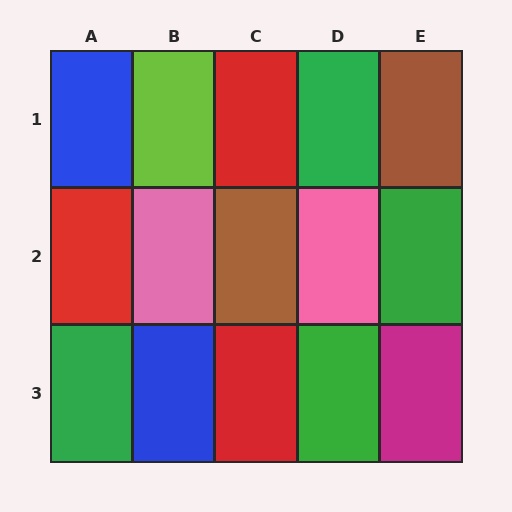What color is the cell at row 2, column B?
Pink.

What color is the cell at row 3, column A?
Green.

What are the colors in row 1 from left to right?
Blue, lime, red, green, brown.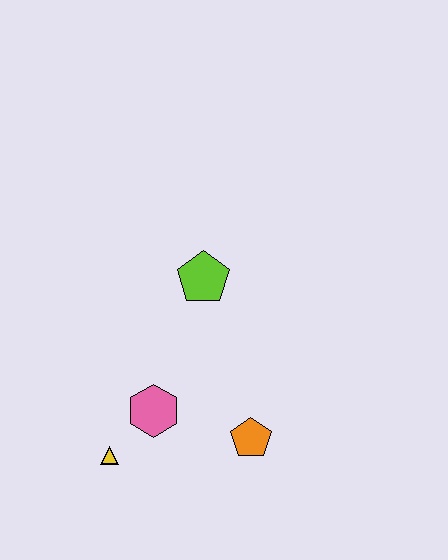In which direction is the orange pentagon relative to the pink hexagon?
The orange pentagon is to the right of the pink hexagon.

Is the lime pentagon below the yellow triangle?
No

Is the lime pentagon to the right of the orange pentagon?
No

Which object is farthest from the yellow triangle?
The lime pentagon is farthest from the yellow triangle.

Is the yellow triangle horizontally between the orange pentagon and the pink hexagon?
No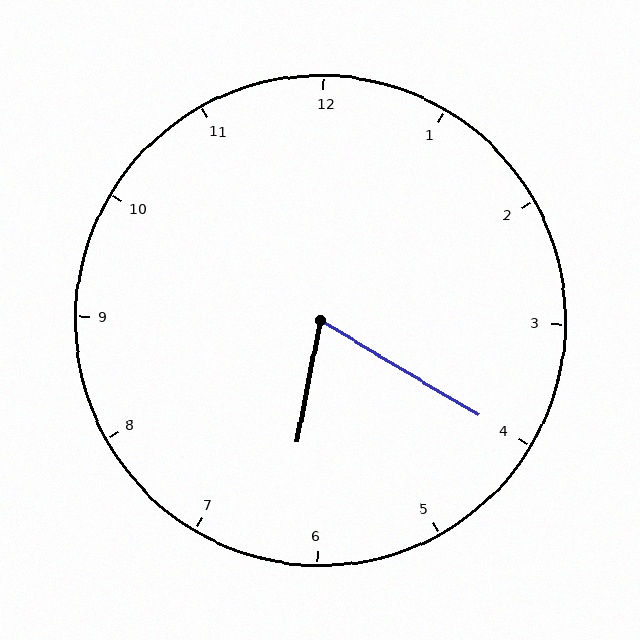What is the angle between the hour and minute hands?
Approximately 70 degrees.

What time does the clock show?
6:20.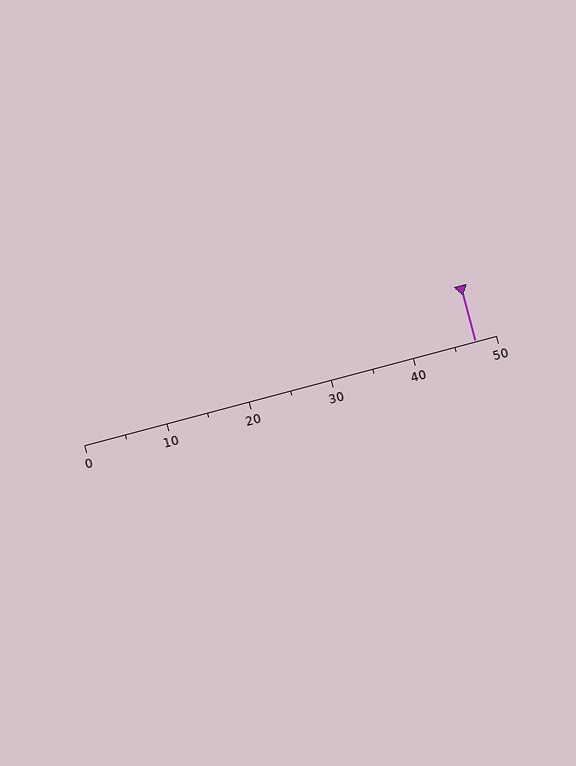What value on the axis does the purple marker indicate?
The marker indicates approximately 47.5.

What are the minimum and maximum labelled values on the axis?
The axis runs from 0 to 50.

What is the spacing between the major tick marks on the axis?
The major ticks are spaced 10 apart.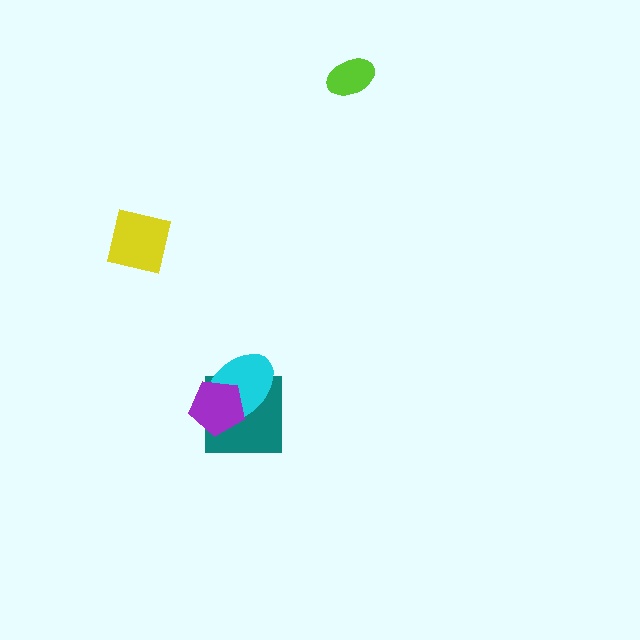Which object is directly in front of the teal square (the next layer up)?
The cyan ellipse is directly in front of the teal square.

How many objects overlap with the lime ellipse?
0 objects overlap with the lime ellipse.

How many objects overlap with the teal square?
2 objects overlap with the teal square.